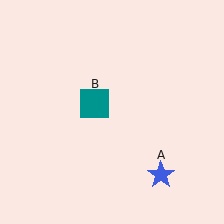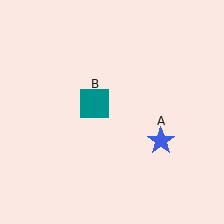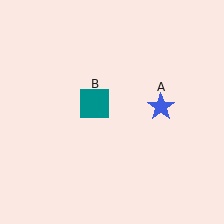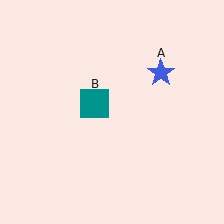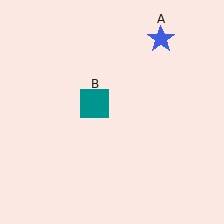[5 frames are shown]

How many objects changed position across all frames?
1 object changed position: blue star (object A).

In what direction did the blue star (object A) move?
The blue star (object A) moved up.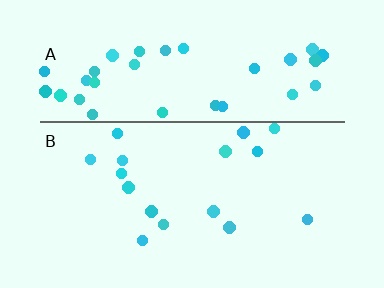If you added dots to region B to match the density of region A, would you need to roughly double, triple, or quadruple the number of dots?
Approximately double.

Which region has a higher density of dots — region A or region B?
A (the top).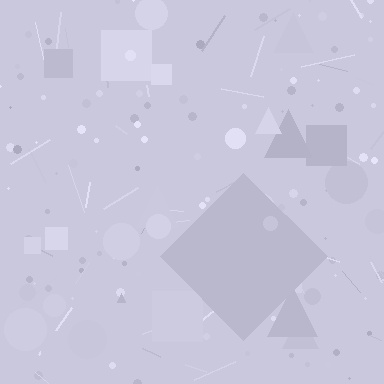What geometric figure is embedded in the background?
A diamond is embedded in the background.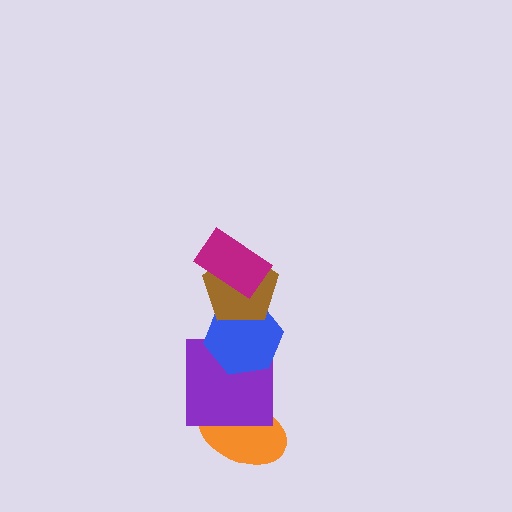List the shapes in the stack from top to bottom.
From top to bottom: the magenta rectangle, the brown pentagon, the blue hexagon, the purple square, the orange ellipse.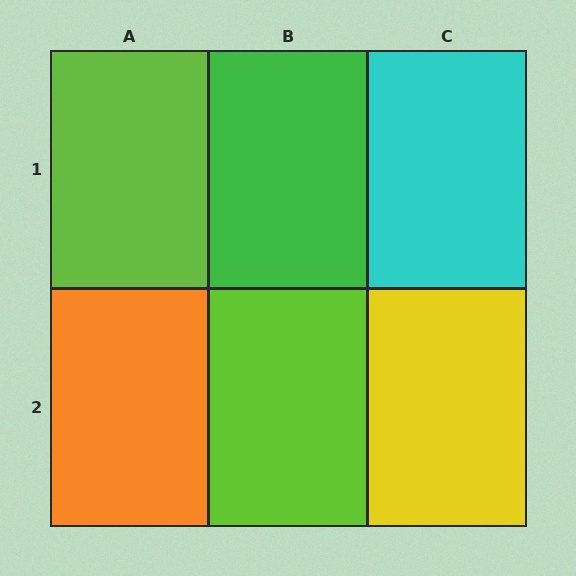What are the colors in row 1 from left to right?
Lime, green, cyan.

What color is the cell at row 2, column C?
Yellow.